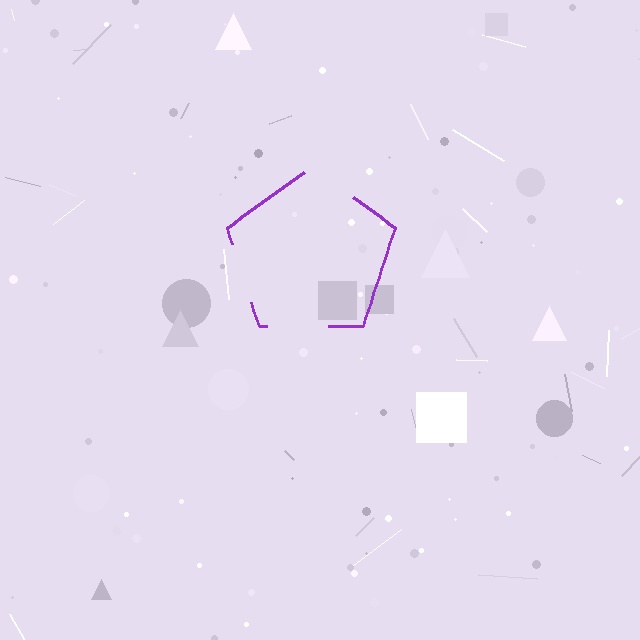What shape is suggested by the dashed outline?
The dashed outline suggests a pentagon.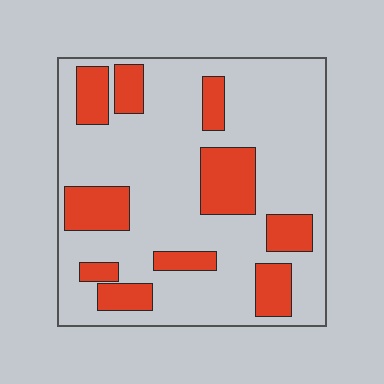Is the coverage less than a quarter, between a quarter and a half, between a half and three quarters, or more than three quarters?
Between a quarter and a half.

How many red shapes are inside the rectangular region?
10.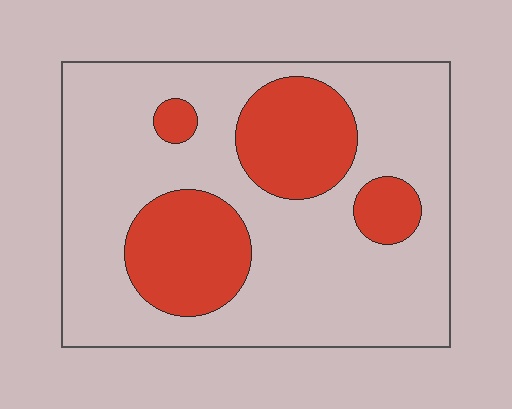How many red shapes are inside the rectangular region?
4.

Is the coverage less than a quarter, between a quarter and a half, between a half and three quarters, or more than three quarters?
Between a quarter and a half.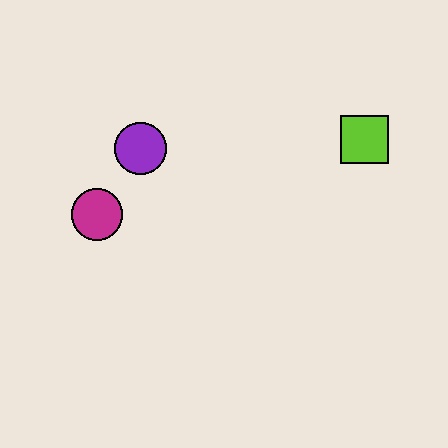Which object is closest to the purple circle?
The magenta circle is closest to the purple circle.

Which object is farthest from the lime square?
The magenta circle is farthest from the lime square.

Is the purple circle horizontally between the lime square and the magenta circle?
Yes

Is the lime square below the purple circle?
No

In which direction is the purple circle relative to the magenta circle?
The purple circle is above the magenta circle.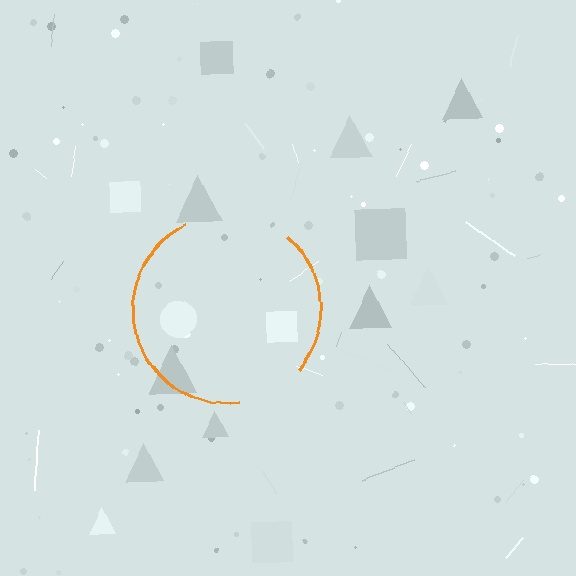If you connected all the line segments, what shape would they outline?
They would outline a circle.